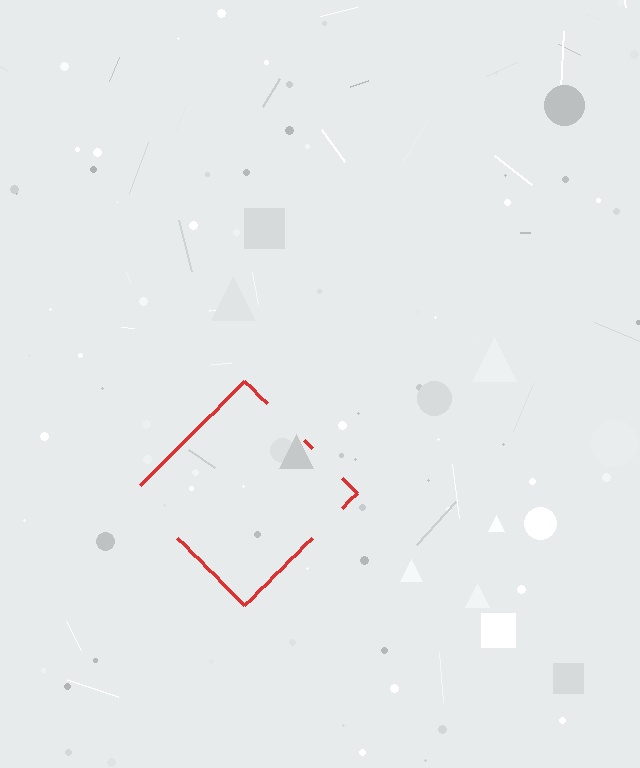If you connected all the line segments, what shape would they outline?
They would outline a diamond.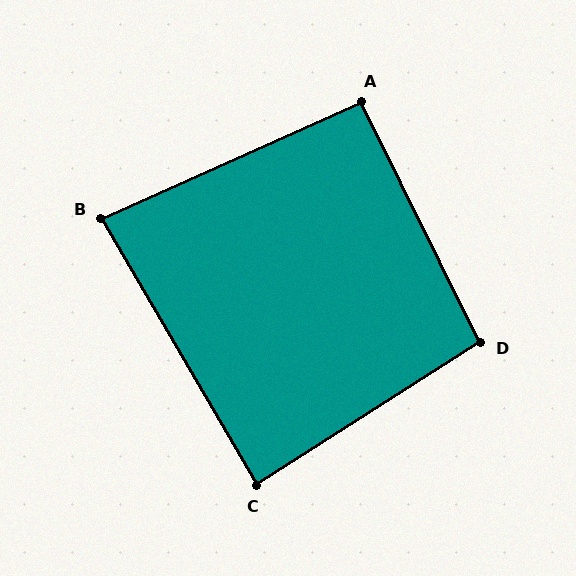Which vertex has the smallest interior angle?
B, at approximately 84 degrees.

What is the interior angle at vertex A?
Approximately 92 degrees (approximately right).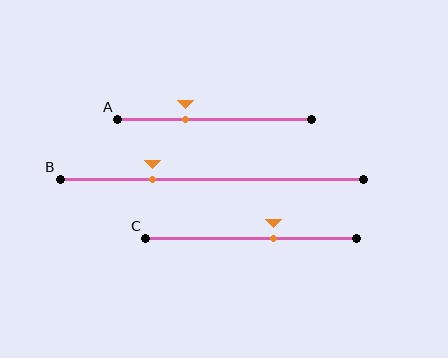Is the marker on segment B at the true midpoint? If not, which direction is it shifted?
No, the marker on segment B is shifted to the left by about 19% of the segment length.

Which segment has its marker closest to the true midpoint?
Segment C has its marker closest to the true midpoint.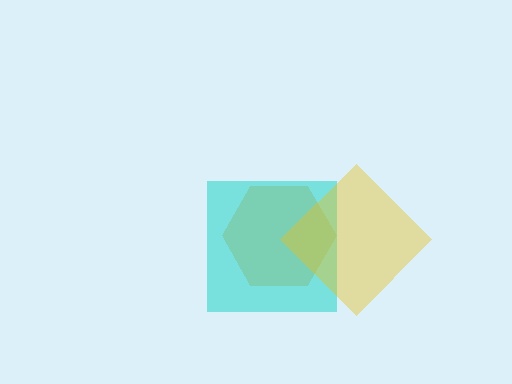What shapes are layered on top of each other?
The layered shapes are: an orange hexagon, a cyan square, a yellow diamond.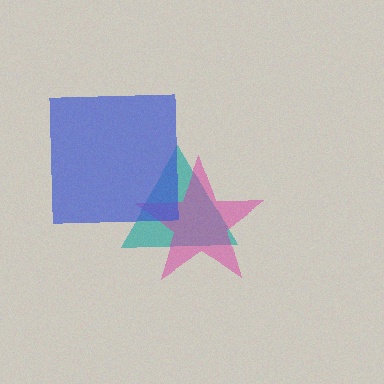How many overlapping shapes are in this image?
There are 3 overlapping shapes in the image.